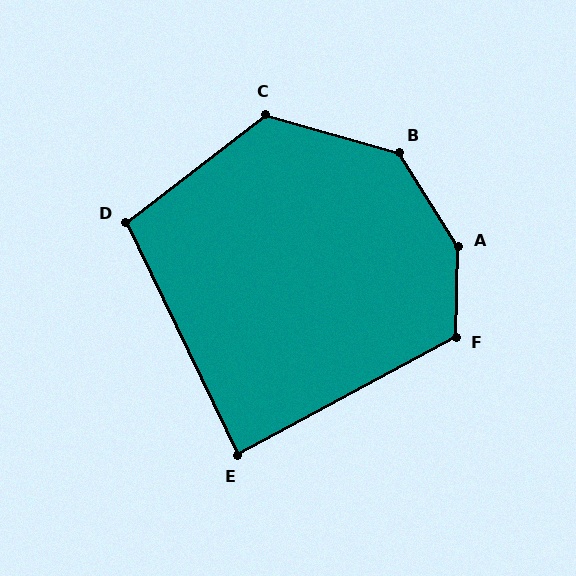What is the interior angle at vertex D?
Approximately 102 degrees (obtuse).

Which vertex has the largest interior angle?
A, at approximately 147 degrees.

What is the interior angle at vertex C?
Approximately 126 degrees (obtuse).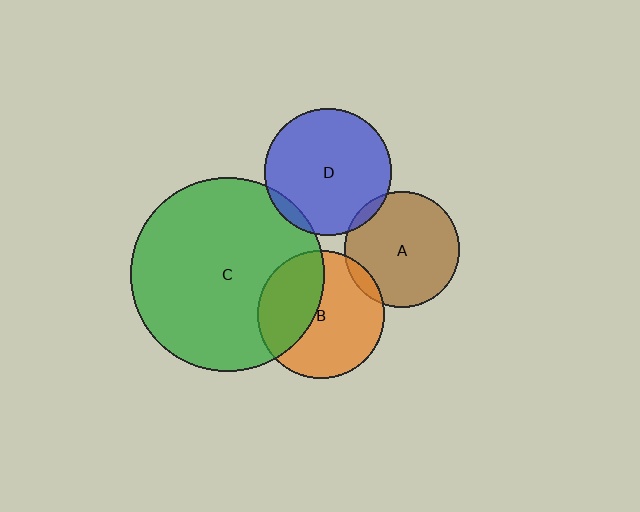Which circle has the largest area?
Circle C (green).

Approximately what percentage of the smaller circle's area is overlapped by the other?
Approximately 5%.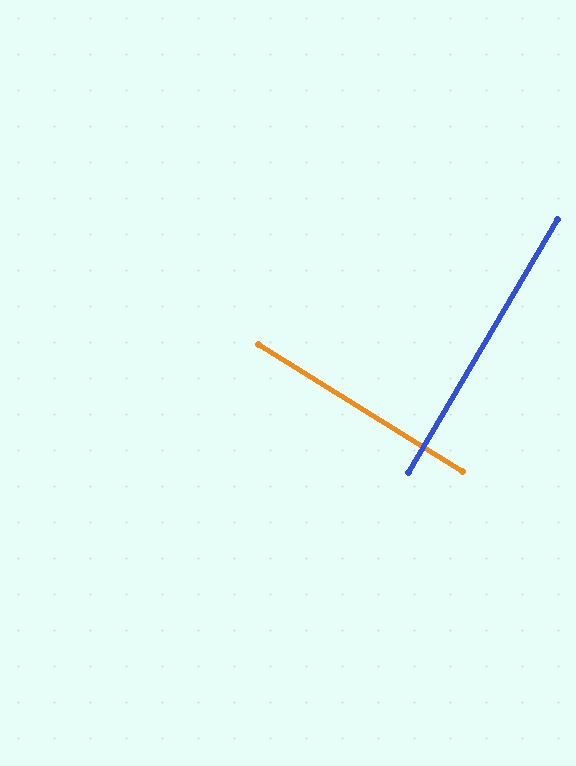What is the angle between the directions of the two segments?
Approximately 89 degrees.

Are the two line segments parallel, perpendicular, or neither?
Perpendicular — they meet at approximately 89°.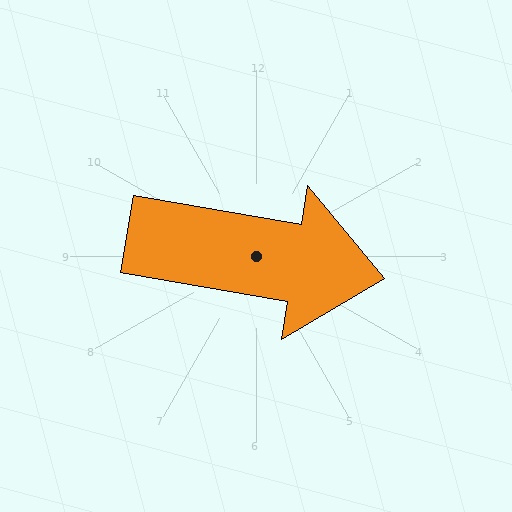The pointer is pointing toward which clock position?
Roughly 3 o'clock.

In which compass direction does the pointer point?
East.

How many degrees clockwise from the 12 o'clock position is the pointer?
Approximately 100 degrees.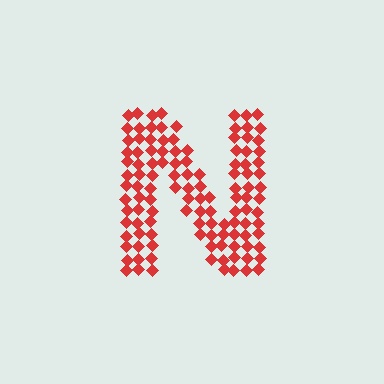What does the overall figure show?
The overall figure shows the letter N.